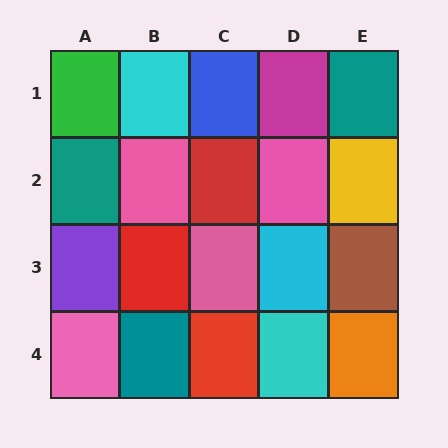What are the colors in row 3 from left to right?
Purple, red, pink, cyan, brown.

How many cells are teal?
3 cells are teal.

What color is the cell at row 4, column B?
Teal.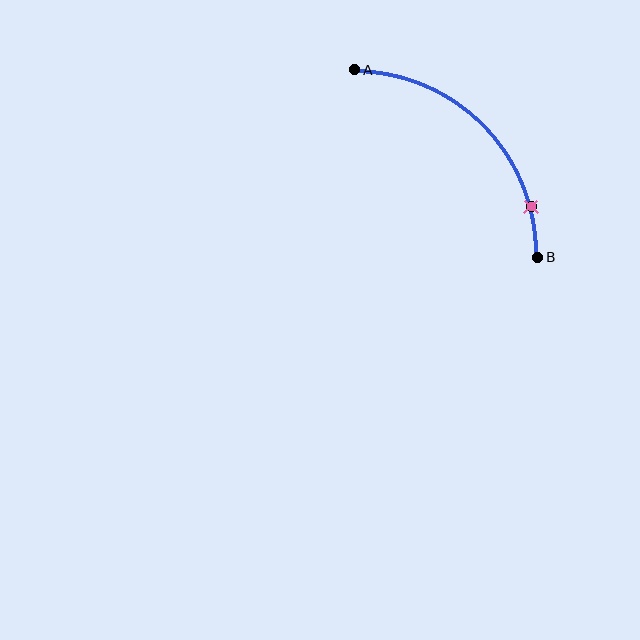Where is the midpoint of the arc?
The arc midpoint is the point on the curve farthest from the straight line joining A and B. It sits above and to the right of that line.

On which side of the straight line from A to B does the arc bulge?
The arc bulges above and to the right of the straight line connecting A and B.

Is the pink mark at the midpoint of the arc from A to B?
No. The pink mark lies on the arc but is closer to endpoint B. The arc midpoint would be at the point on the curve equidistant along the arc from both A and B.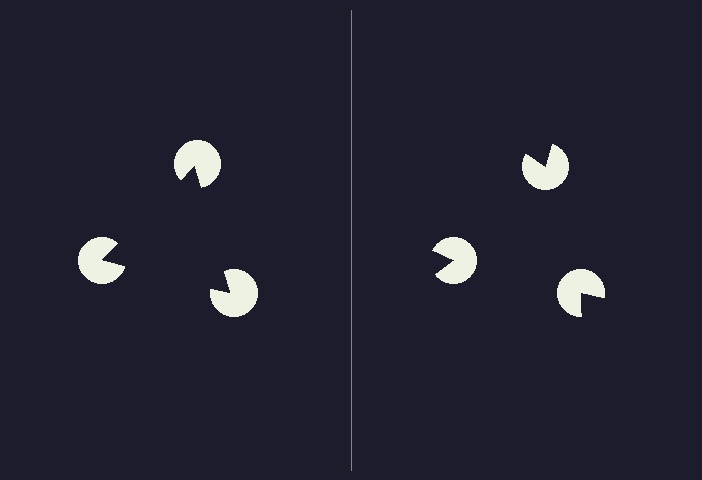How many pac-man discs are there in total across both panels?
6 — 3 on each side.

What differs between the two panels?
The pac-man discs are positioned identically on both sides; only the wedge orientations differ. On the left they align to a triangle; on the right they are misaligned.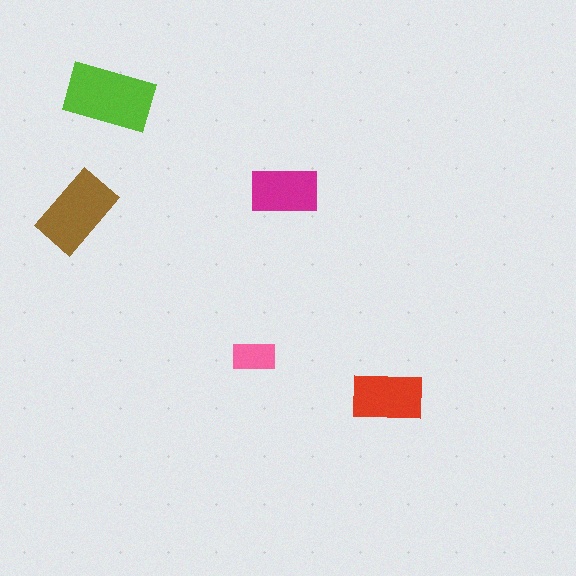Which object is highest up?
The lime rectangle is topmost.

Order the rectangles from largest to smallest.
the lime one, the brown one, the red one, the magenta one, the pink one.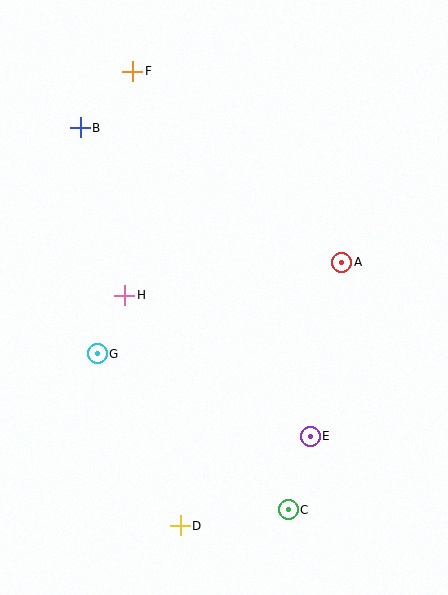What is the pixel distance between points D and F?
The distance between D and F is 457 pixels.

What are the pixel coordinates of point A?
Point A is at (342, 262).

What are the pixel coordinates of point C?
Point C is at (288, 510).